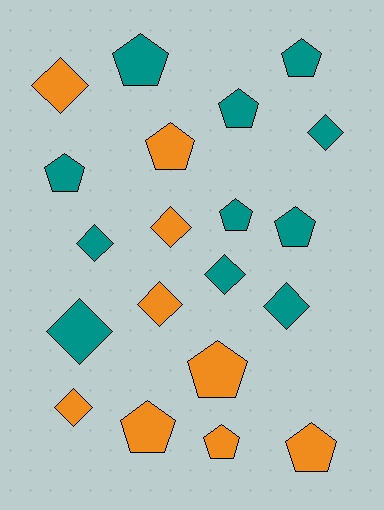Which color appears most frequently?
Teal, with 11 objects.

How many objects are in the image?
There are 20 objects.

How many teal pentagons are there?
There are 6 teal pentagons.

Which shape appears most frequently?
Pentagon, with 11 objects.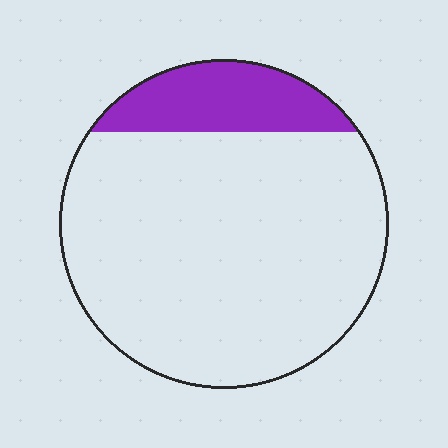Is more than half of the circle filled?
No.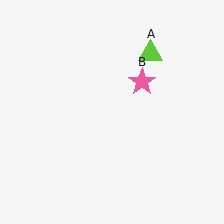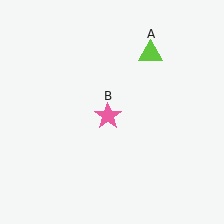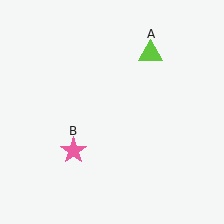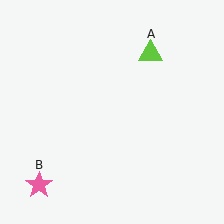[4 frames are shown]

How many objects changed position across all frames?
1 object changed position: pink star (object B).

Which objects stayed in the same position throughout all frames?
Lime triangle (object A) remained stationary.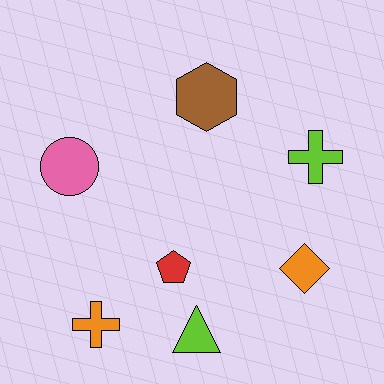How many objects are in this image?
There are 7 objects.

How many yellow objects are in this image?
There are no yellow objects.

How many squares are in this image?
There are no squares.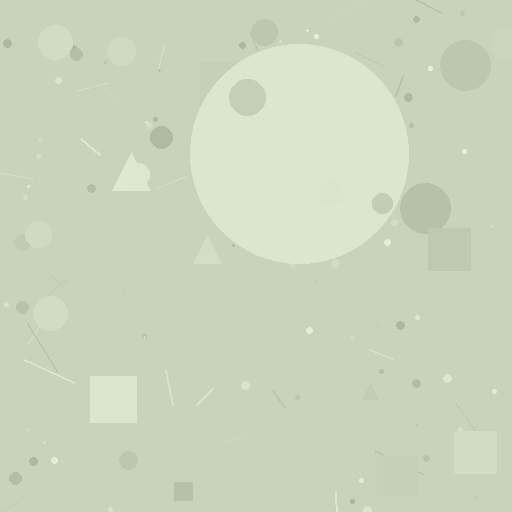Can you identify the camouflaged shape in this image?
The camouflaged shape is a circle.